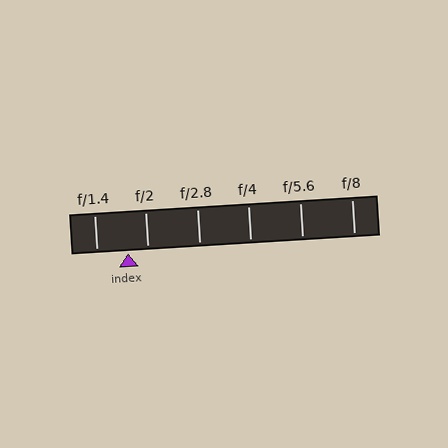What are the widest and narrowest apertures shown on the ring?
The widest aperture shown is f/1.4 and the narrowest is f/8.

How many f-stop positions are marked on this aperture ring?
There are 6 f-stop positions marked.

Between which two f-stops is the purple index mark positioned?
The index mark is between f/1.4 and f/2.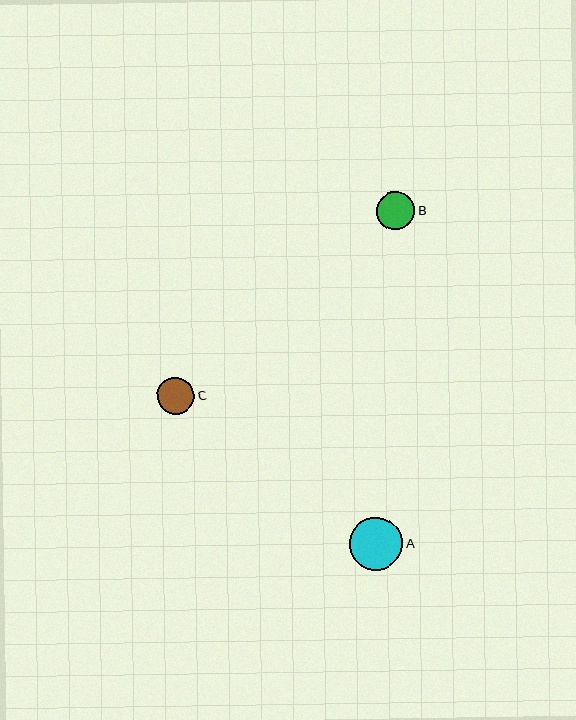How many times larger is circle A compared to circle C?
Circle A is approximately 1.4 times the size of circle C.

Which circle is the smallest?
Circle C is the smallest with a size of approximately 37 pixels.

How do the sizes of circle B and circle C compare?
Circle B and circle C are approximately the same size.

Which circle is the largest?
Circle A is the largest with a size of approximately 53 pixels.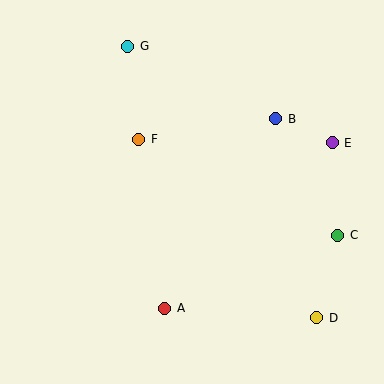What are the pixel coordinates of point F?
Point F is at (139, 139).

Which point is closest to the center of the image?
Point F at (139, 139) is closest to the center.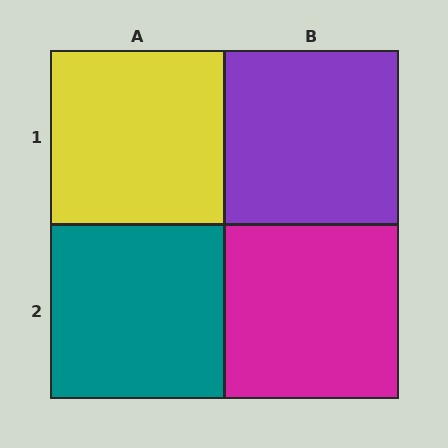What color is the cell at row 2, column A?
Teal.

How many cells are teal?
1 cell is teal.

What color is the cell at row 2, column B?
Magenta.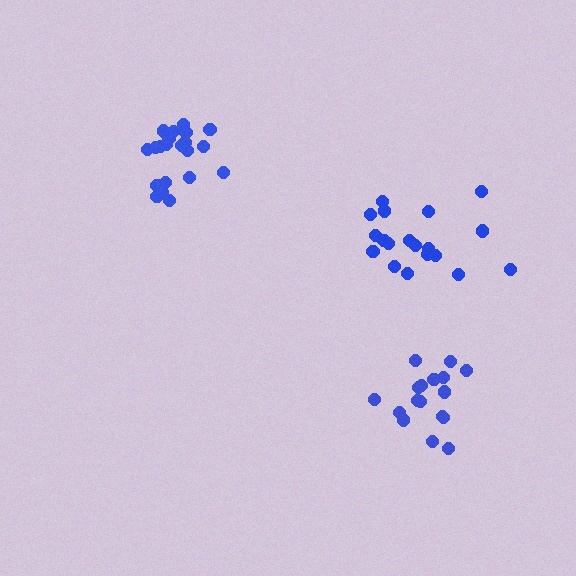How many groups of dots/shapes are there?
There are 3 groups.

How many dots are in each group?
Group 1: 19 dots, Group 2: 21 dots, Group 3: 17 dots (57 total).